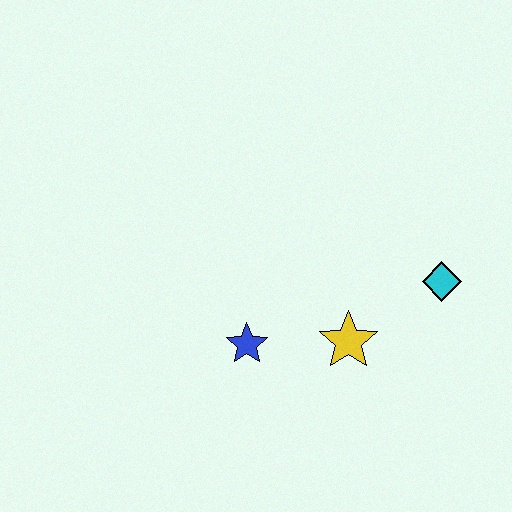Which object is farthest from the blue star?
The cyan diamond is farthest from the blue star.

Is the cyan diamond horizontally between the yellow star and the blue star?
No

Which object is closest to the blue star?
The yellow star is closest to the blue star.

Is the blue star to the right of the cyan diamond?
No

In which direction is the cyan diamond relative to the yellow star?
The cyan diamond is to the right of the yellow star.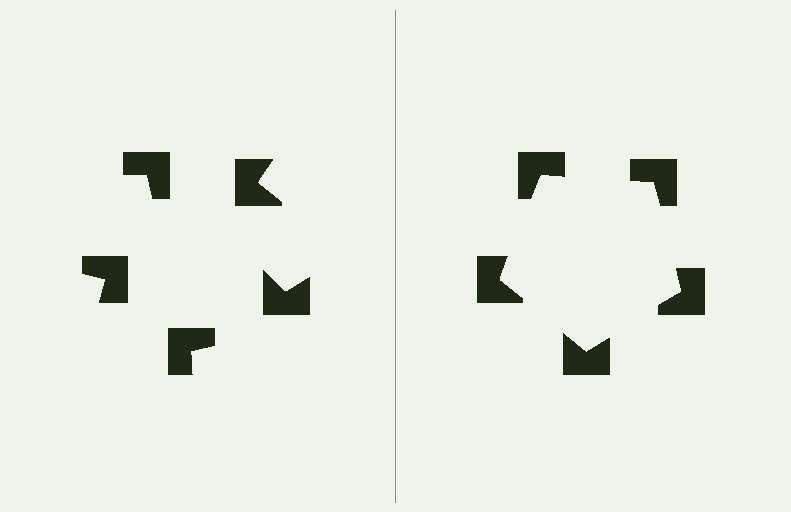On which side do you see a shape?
An illusory pentagon appears on the right side. On the left side the wedge cuts are rotated, so no coherent shape forms.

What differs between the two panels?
The notched squares are positioned identically on both sides; only the wedge orientations differ. On the right they align to a pentagon; on the left they are misaligned.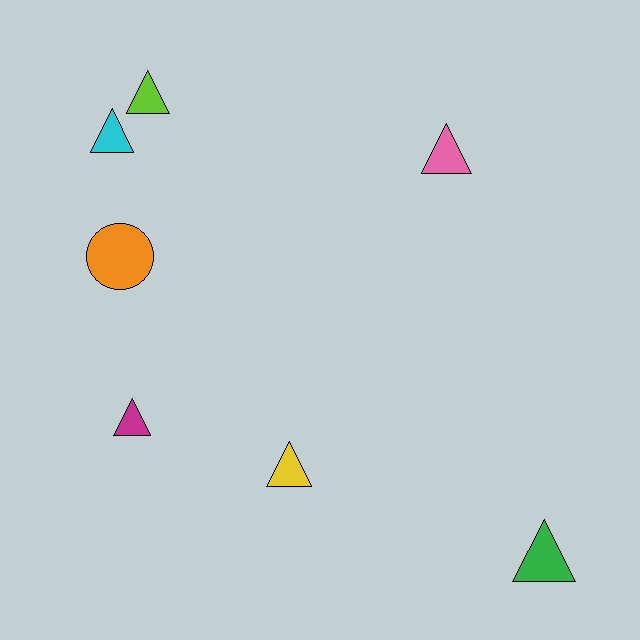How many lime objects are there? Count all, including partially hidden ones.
There is 1 lime object.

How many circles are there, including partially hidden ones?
There is 1 circle.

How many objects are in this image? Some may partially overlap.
There are 7 objects.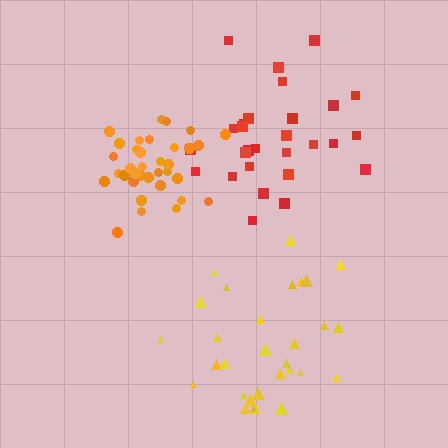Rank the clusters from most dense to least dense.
orange, red, yellow.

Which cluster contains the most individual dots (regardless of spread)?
Orange (35).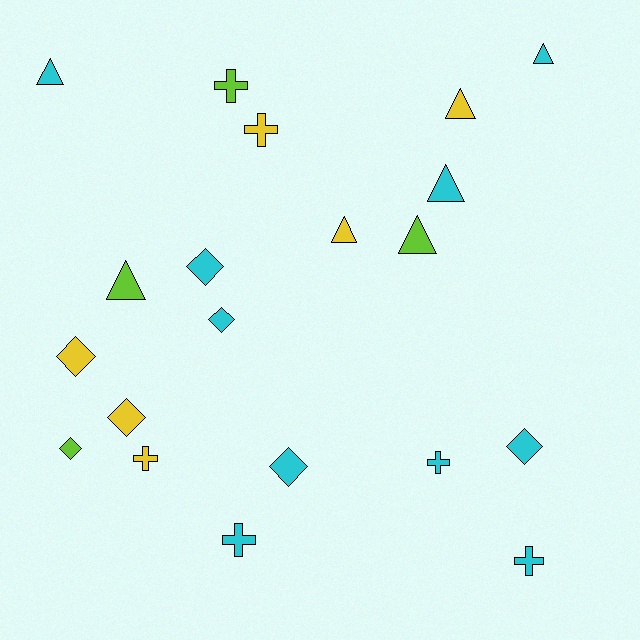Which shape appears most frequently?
Diamond, with 7 objects.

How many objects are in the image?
There are 20 objects.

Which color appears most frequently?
Cyan, with 10 objects.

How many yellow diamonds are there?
There are 2 yellow diamonds.